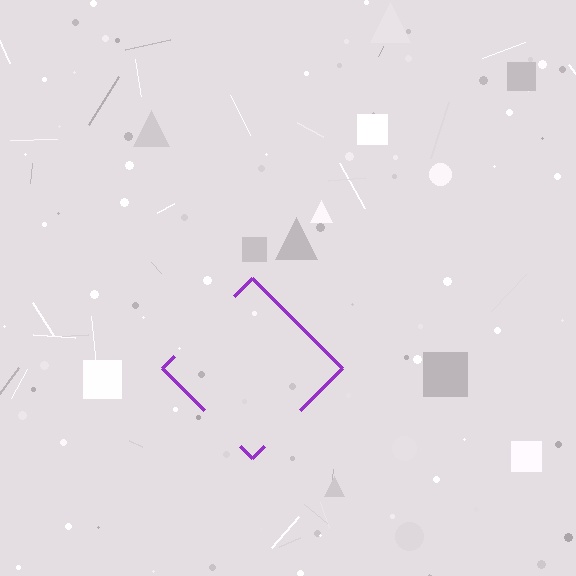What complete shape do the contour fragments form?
The contour fragments form a diamond.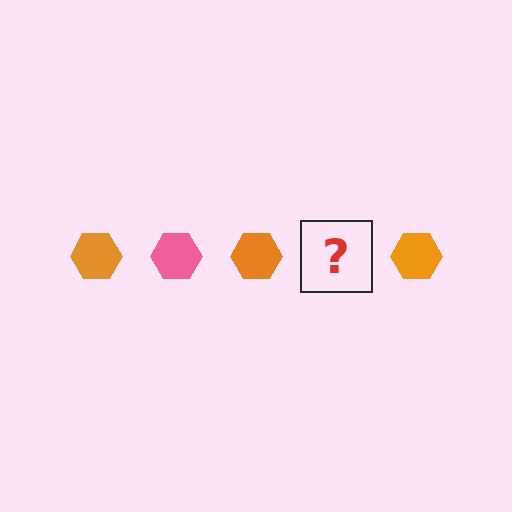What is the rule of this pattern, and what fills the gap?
The rule is that the pattern cycles through orange, pink hexagons. The gap should be filled with a pink hexagon.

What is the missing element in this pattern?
The missing element is a pink hexagon.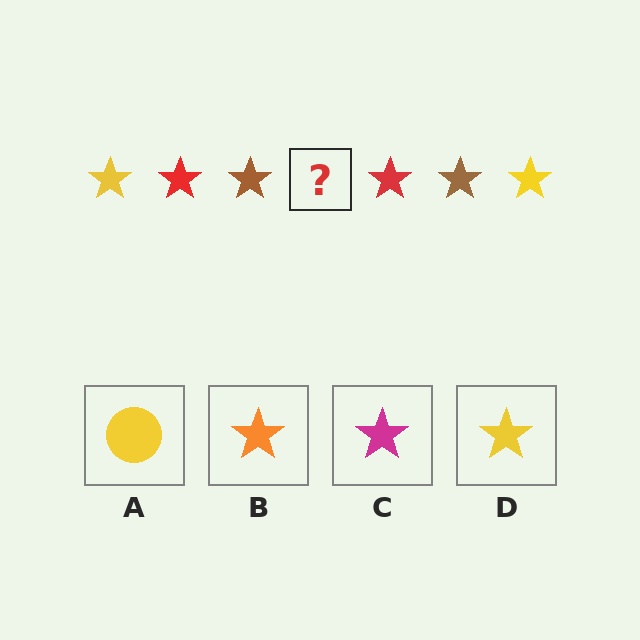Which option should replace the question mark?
Option D.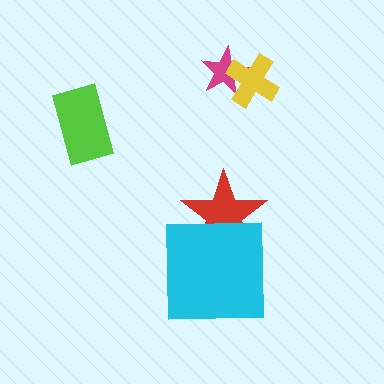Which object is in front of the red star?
The cyan square is in front of the red star.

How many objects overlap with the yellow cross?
1 object overlaps with the yellow cross.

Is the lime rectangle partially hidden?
No, no other shape covers it.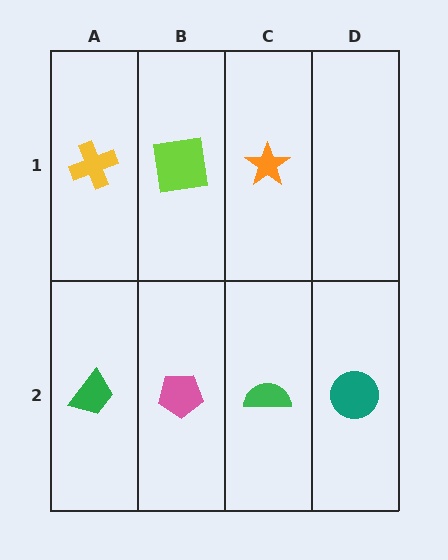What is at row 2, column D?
A teal circle.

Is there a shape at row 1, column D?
No, that cell is empty.